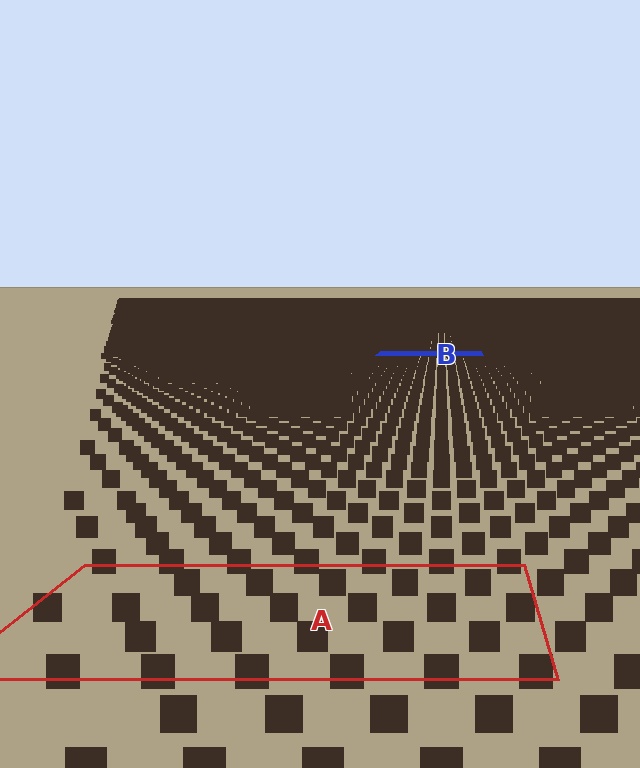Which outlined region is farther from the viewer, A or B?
Region B is farther from the viewer — the texture elements inside it appear smaller and more densely packed.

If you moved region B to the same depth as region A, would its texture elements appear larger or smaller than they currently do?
They would appear larger. At a closer depth, the same texture elements are projected at a bigger on-screen size.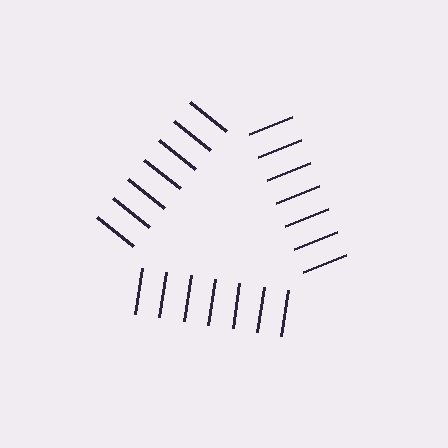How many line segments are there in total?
21 — 7 along each of the 3 edges.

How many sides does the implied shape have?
3 sides — the line-ends trace a triangle.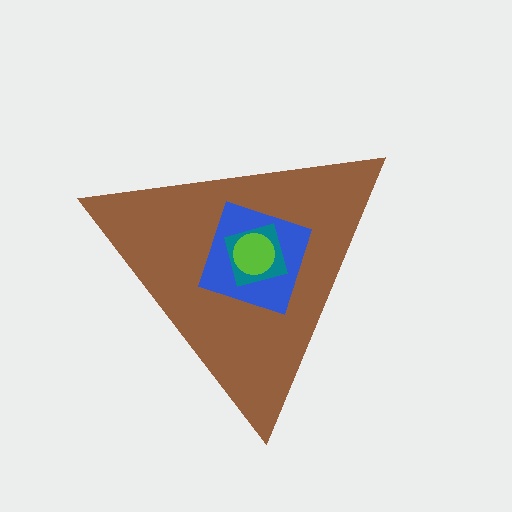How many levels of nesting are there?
4.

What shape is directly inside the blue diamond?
The teal square.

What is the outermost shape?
The brown triangle.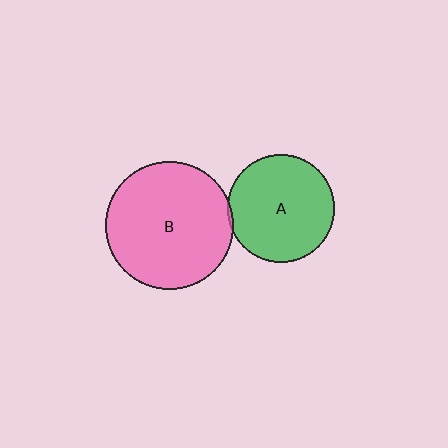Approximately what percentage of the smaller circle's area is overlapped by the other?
Approximately 5%.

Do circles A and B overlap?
Yes.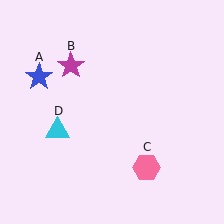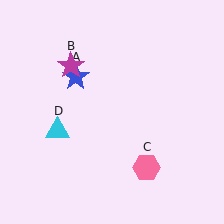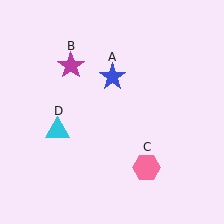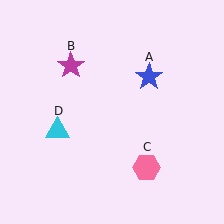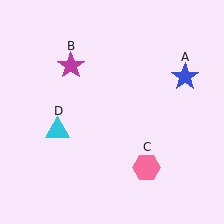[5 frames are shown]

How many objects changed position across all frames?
1 object changed position: blue star (object A).